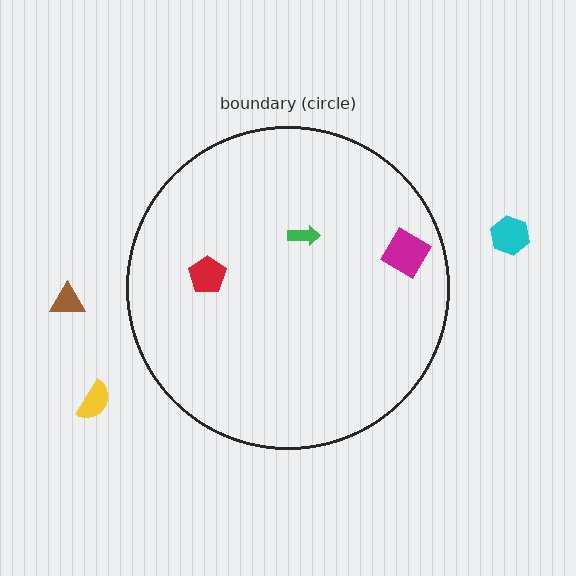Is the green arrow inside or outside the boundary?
Inside.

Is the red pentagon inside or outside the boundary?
Inside.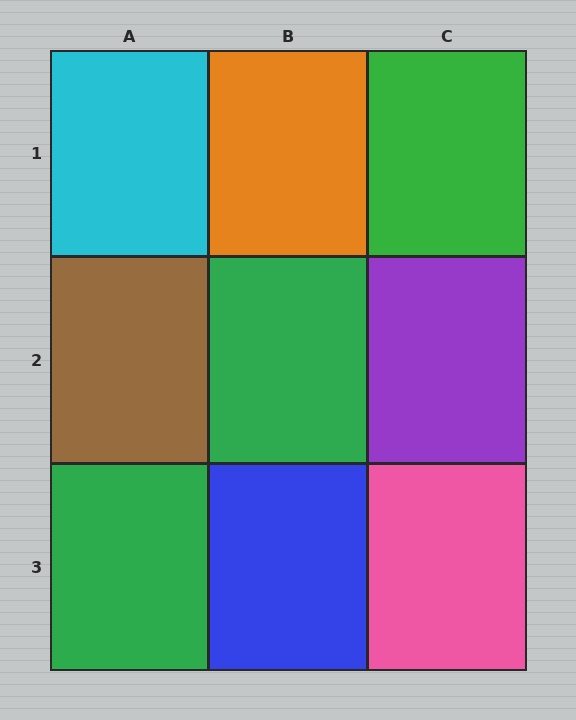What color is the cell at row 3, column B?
Blue.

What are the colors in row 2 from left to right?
Brown, green, purple.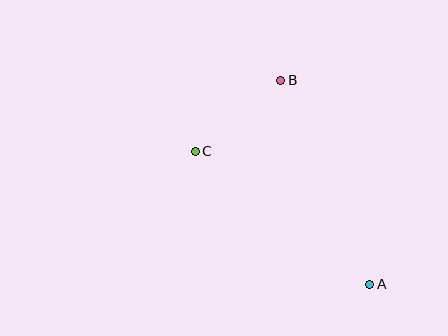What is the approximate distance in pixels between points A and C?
The distance between A and C is approximately 219 pixels.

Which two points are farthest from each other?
Points A and B are farthest from each other.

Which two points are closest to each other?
Points B and C are closest to each other.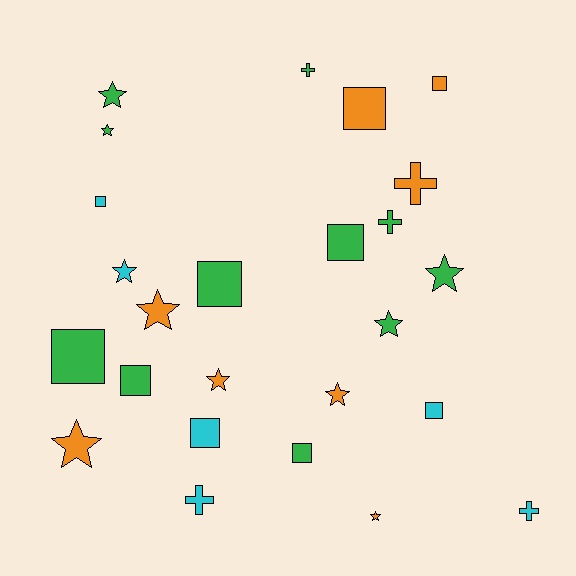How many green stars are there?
There are 4 green stars.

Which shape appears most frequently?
Star, with 10 objects.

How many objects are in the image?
There are 25 objects.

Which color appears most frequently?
Green, with 11 objects.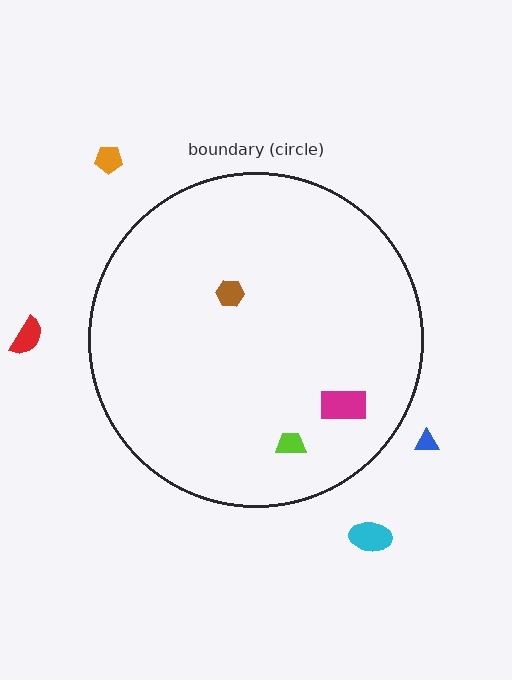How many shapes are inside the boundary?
3 inside, 4 outside.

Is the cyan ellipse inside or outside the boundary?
Outside.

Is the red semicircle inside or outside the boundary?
Outside.